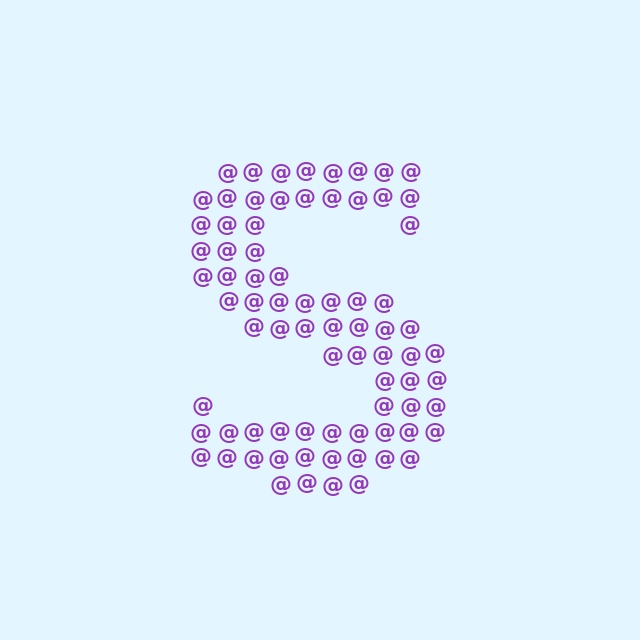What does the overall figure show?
The overall figure shows the letter S.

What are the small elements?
The small elements are at signs.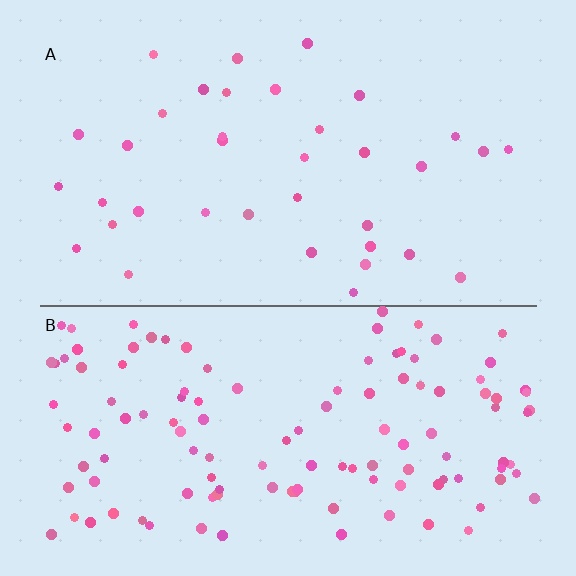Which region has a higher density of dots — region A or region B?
B (the bottom).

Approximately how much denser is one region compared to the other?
Approximately 3.4× — region B over region A.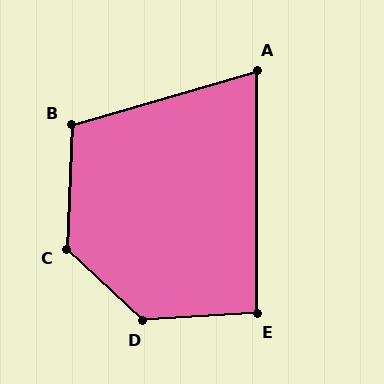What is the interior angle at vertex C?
Approximately 131 degrees (obtuse).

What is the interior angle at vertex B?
Approximately 109 degrees (obtuse).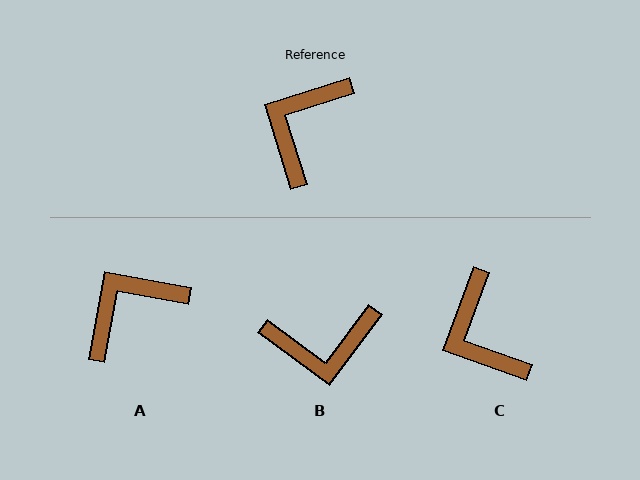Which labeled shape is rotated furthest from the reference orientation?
B, about 126 degrees away.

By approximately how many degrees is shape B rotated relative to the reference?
Approximately 126 degrees counter-clockwise.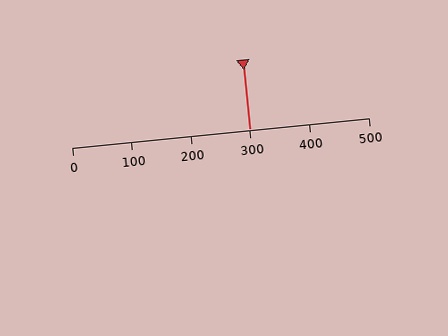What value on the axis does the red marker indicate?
The marker indicates approximately 300.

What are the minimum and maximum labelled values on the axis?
The axis runs from 0 to 500.